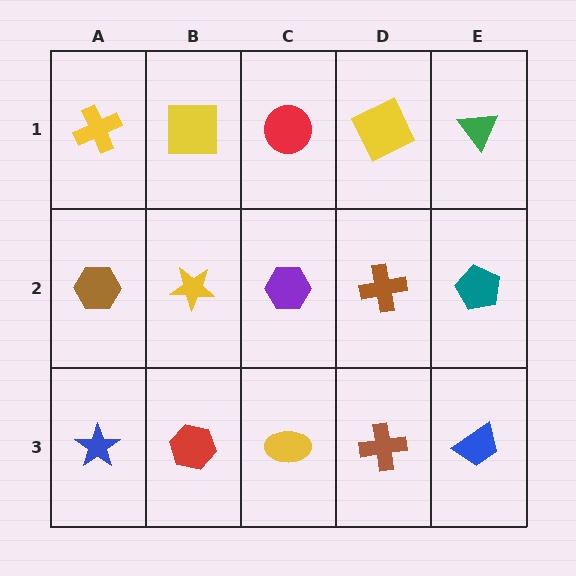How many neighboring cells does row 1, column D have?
3.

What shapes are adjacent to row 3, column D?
A brown cross (row 2, column D), a yellow ellipse (row 3, column C), a blue trapezoid (row 3, column E).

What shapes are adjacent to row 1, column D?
A brown cross (row 2, column D), a red circle (row 1, column C), a green triangle (row 1, column E).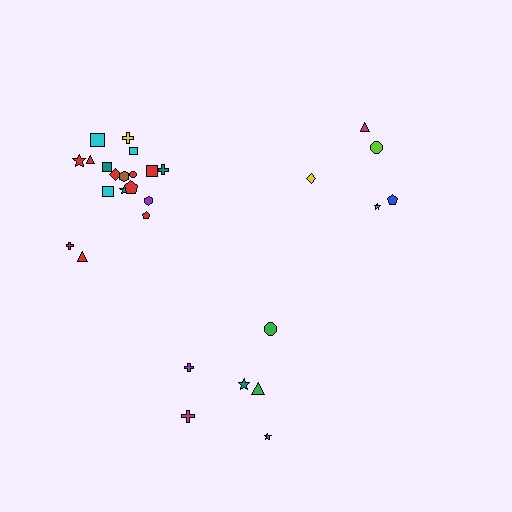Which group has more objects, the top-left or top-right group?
The top-left group.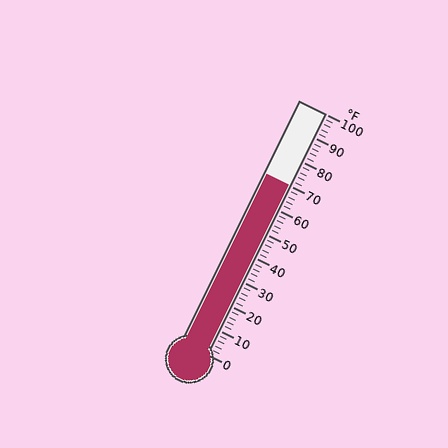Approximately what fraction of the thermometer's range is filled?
The thermometer is filled to approximately 70% of its range.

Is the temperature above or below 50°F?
The temperature is above 50°F.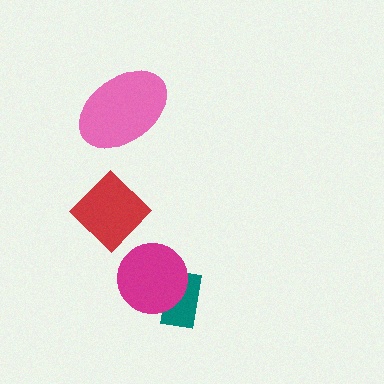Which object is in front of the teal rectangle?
The magenta circle is in front of the teal rectangle.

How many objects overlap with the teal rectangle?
1 object overlaps with the teal rectangle.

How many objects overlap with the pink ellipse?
0 objects overlap with the pink ellipse.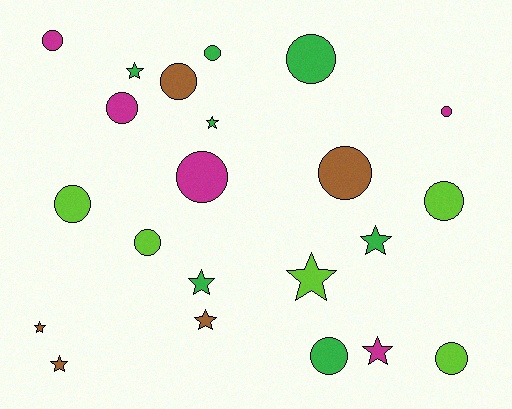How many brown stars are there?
There are 3 brown stars.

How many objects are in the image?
There are 22 objects.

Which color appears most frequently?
Green, with 7 objects.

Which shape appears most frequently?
Circle, with 13 objects.